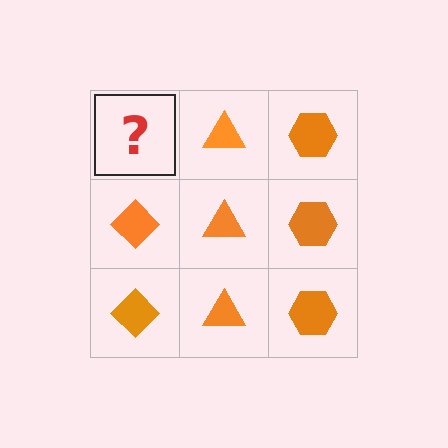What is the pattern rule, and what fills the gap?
The rule is that each column has a consistent shape. The gap should be filled with an orange diamond.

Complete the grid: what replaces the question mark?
The question mark should be replaced with an orange diamond.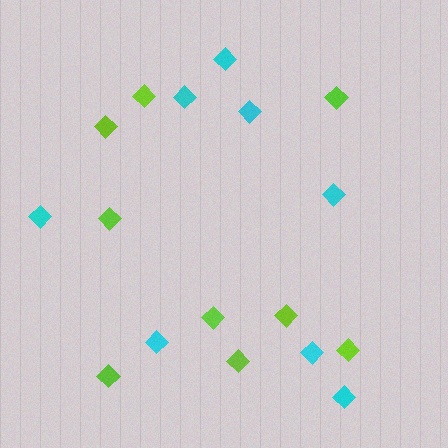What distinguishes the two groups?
There are 2 groups: one group of lime diamonds (9) and one group of cyan diamonds (8).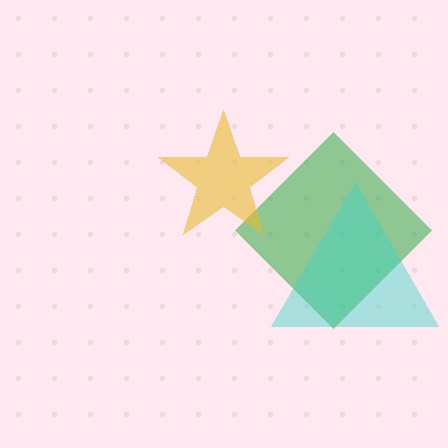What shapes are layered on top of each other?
The layered shapes are: a green diamond, a yellow star, a cyan triangle.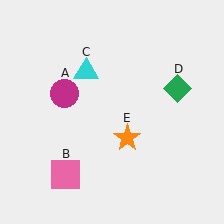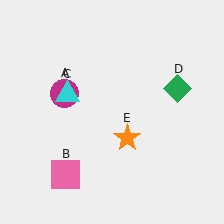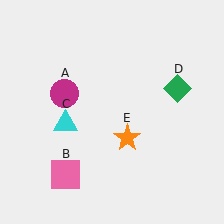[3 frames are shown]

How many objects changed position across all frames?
1 object changed position: cyan triangle (object C).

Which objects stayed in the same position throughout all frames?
Magenta circle (object A) and pink square (object B) and green diamond (object D) and orange star (object E) remained stationary.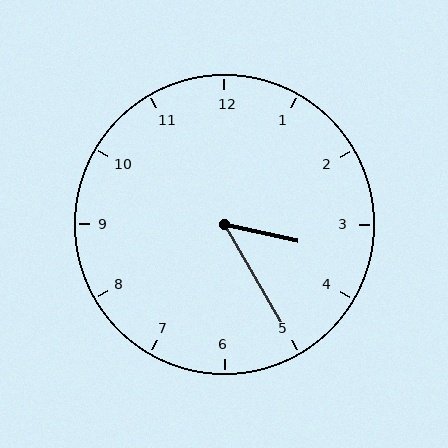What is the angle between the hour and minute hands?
Approximately 48 degrees.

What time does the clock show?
3:25.